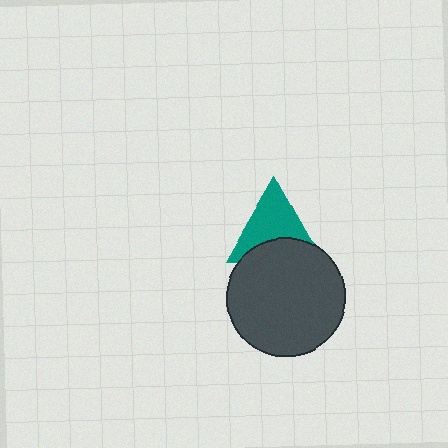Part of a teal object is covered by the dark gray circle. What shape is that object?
It is a triangle.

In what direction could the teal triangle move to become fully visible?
The teal triangle could move up. That would shift it out from behind the dark gray circle entirely.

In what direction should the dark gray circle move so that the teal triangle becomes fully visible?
The dark gray circle should move down. That is the shortest direction to clear the overlap and leave the teal triangle fully visible.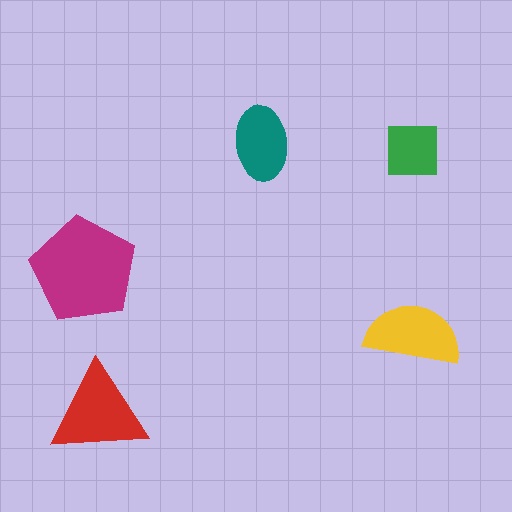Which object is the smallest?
The green square.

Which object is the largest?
The magenta pentagon.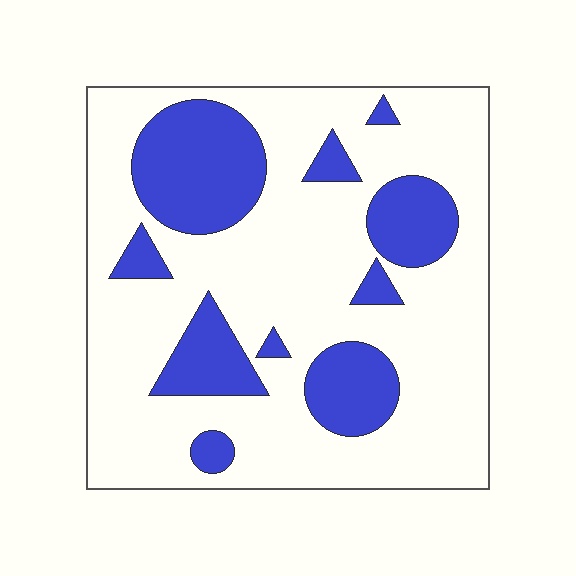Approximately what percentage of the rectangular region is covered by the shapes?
Approximately 25%.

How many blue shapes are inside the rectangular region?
10.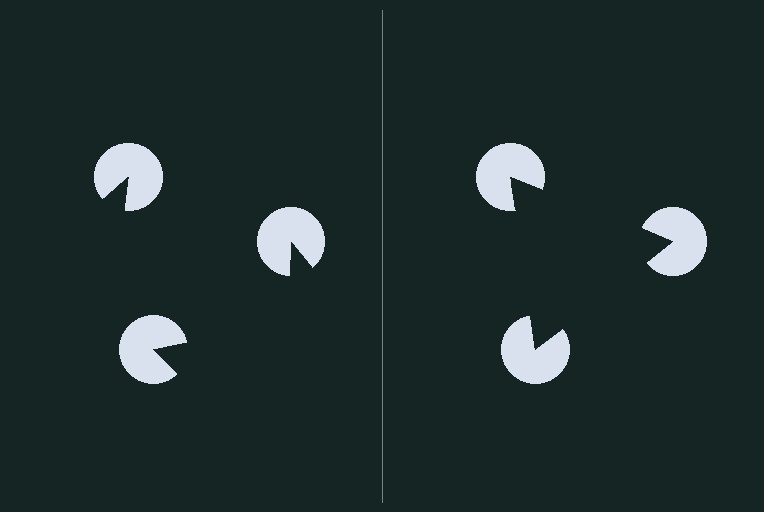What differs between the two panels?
The pac-man discs are positioned identically on both sides; only the wedge orientations differ. On the right they align to a triangle; on the left they are misaligned.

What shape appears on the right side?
An illusory triangle.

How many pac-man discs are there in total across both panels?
6 — 3 on each side.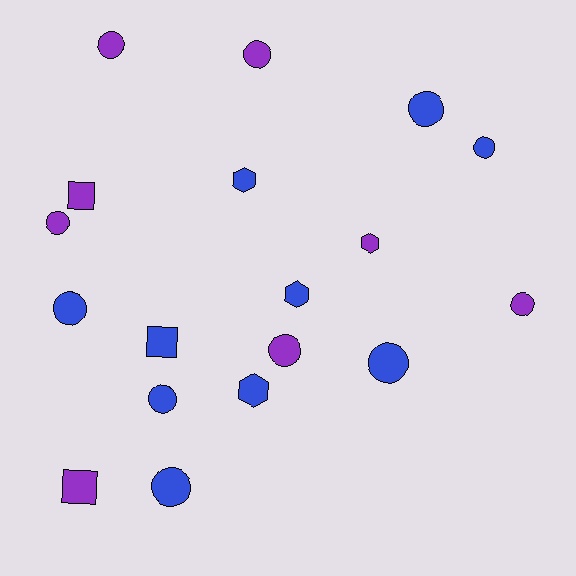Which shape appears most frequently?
Circle, with 11 objects.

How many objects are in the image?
There are 18 objects.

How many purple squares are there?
There are 2 purple squares.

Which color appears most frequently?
Blue, with 10 objects.